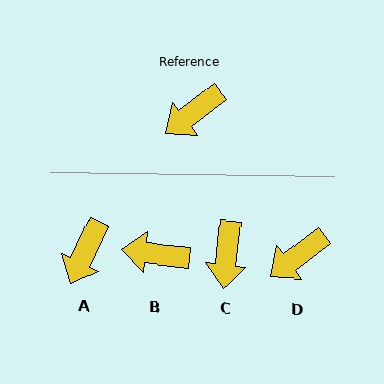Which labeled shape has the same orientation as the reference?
D.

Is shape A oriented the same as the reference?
No, it is off by about 28 degrees.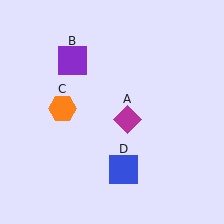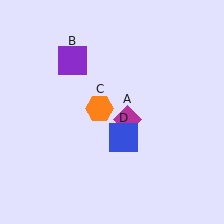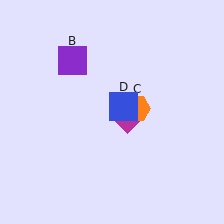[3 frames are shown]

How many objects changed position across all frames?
2 objects changed position: orange hexagon (object C), blue square (object D).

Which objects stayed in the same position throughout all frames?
Magenta diamond (object A) and purple square (object B) remained stationary.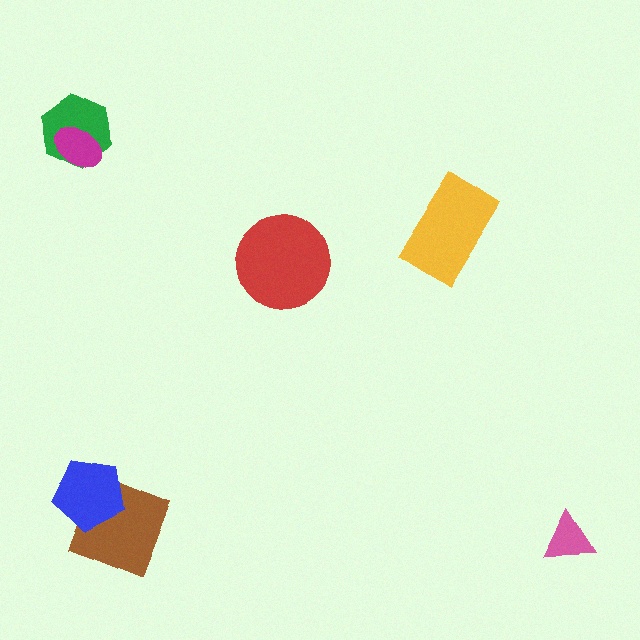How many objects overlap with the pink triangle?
0 objects overlap with the pink triangle.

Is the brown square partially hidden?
Yes, it is partially covered by another shape.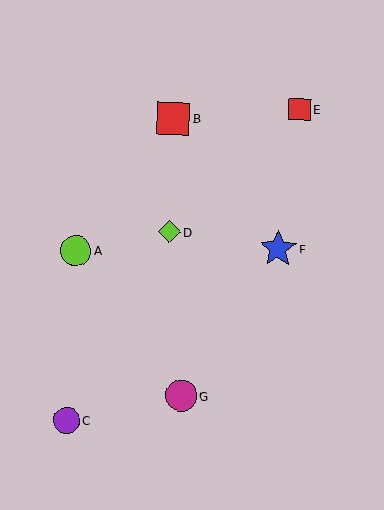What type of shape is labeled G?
Shape G is a magenta circle.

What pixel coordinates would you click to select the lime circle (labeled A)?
Click at (76, 251) to select the lime circle A.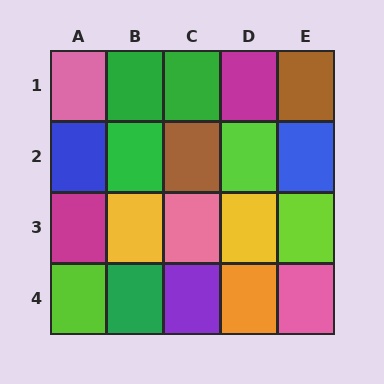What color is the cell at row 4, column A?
Lime.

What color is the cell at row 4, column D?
Orange.